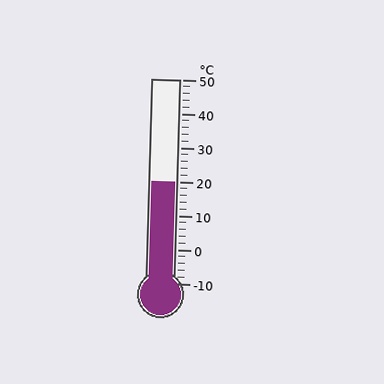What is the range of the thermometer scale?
The thermometer scale ranges from -10°C to 50°C.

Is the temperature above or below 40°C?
The temperature is below 40°C.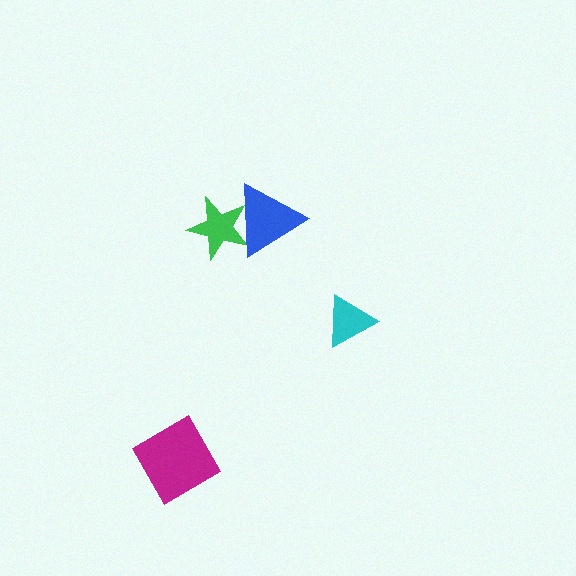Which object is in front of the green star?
The blue triangle is in front of the green star.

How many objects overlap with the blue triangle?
1 object overlaps with the blue triangle.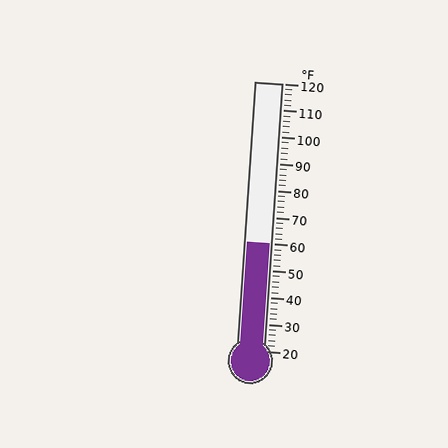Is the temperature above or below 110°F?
The temperature is below 110°F.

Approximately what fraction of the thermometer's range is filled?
The thermometer is filled to approximately 40% of its range.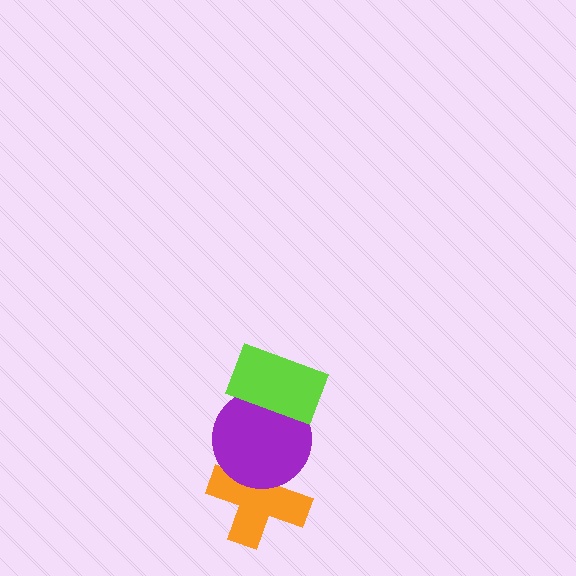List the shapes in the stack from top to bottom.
From top to bottom: the lime rectangle, the purple circle, the orange cross.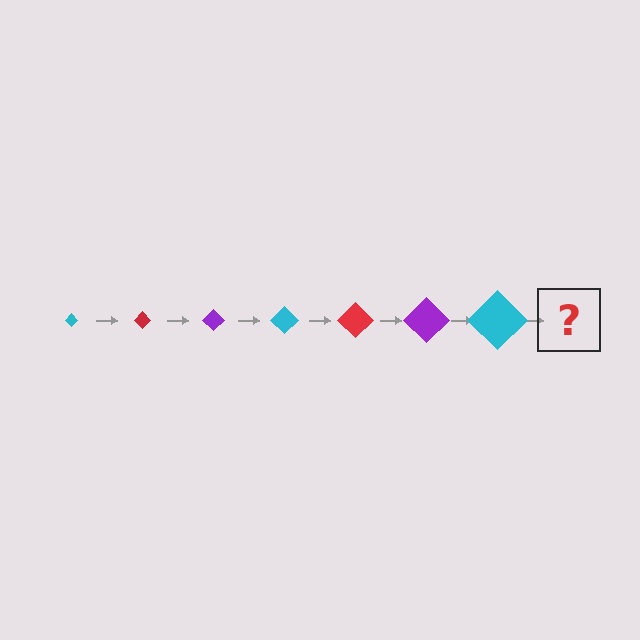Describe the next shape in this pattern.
It should be a red diamond, larger than the previous one.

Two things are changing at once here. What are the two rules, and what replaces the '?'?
The two rules are that the diamond grows larger each step and the color cycles through cyan, red, and purple. The '?' should be a red diamond, larger than the previous one.